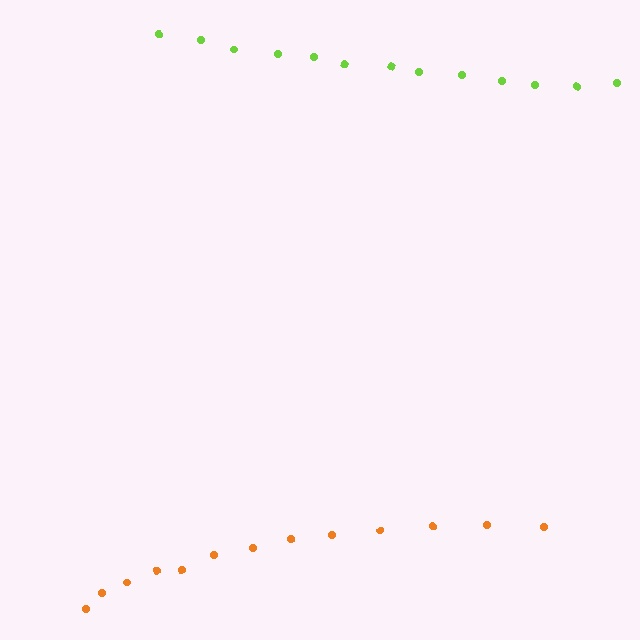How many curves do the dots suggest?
There are 2 distinct paths.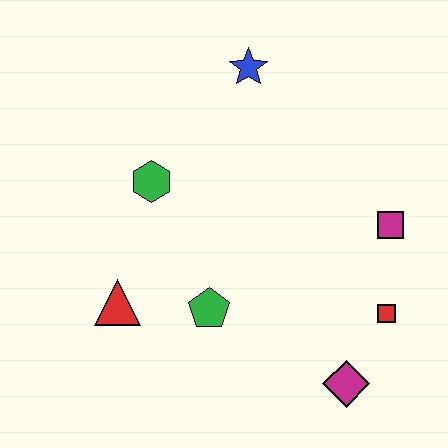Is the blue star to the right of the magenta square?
No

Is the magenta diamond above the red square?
No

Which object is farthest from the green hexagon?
The magenta diamond is farthest from the green hexagon.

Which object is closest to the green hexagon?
The red triangle is closest to the green hexagon.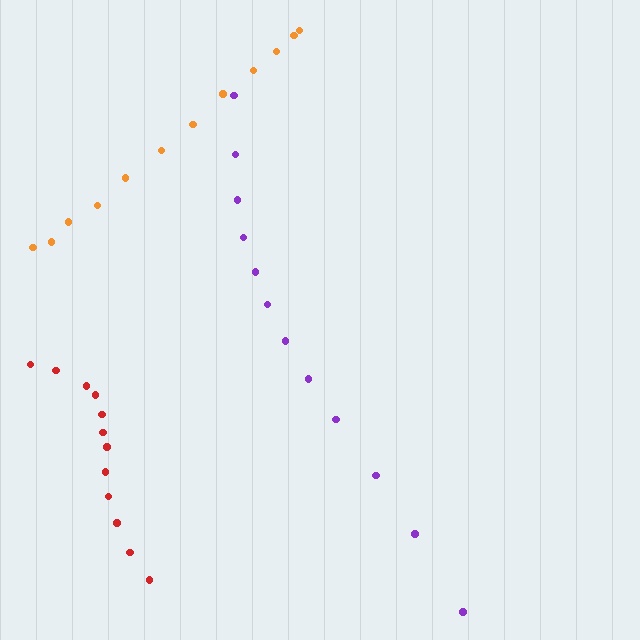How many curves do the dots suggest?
There are 3 distinct paths.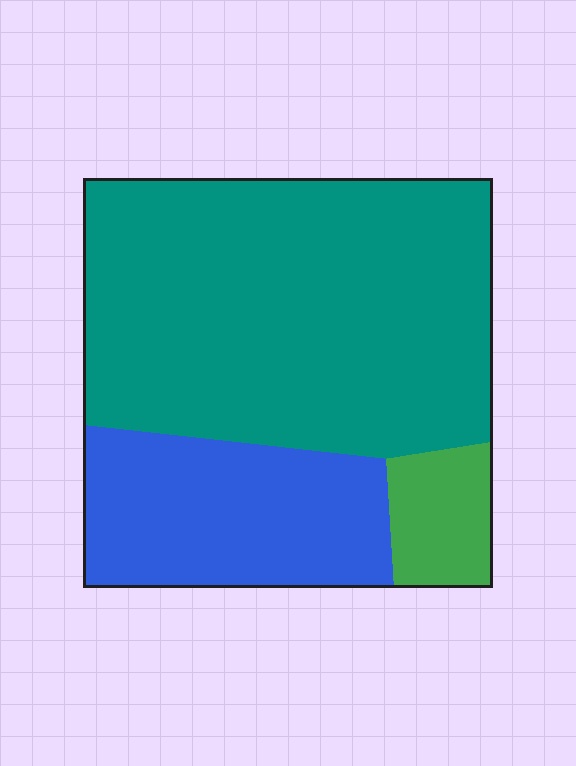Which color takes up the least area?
Green, at roughly 10%.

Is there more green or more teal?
Teal.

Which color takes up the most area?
Teal, at roughly 65%.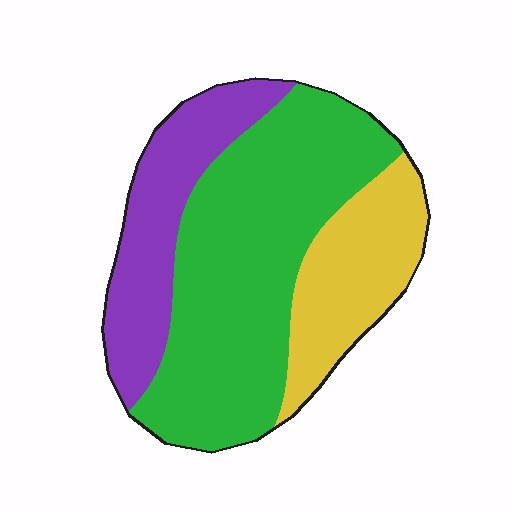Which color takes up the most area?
Green, at roughly 55%.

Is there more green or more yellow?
Green.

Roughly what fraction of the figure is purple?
Purple takes up about one quarter (1/4) of the figure.